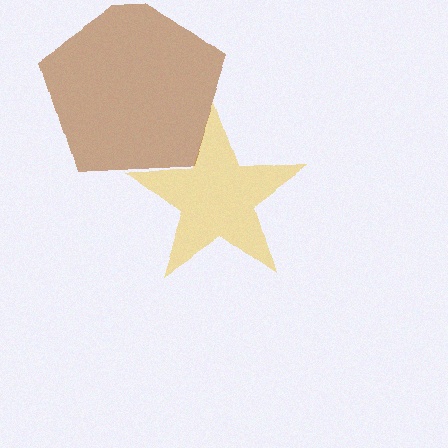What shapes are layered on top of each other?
The layered shapes are: a yellow star, a brown pentagon.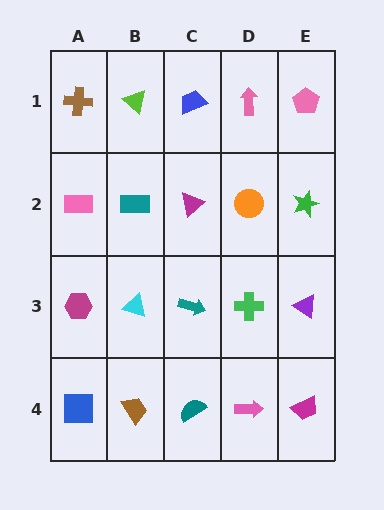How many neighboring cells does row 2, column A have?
3.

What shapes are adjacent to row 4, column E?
A purple triangle (row 3, column E), a pink arrow (row 4, column D).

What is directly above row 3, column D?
An orange circle.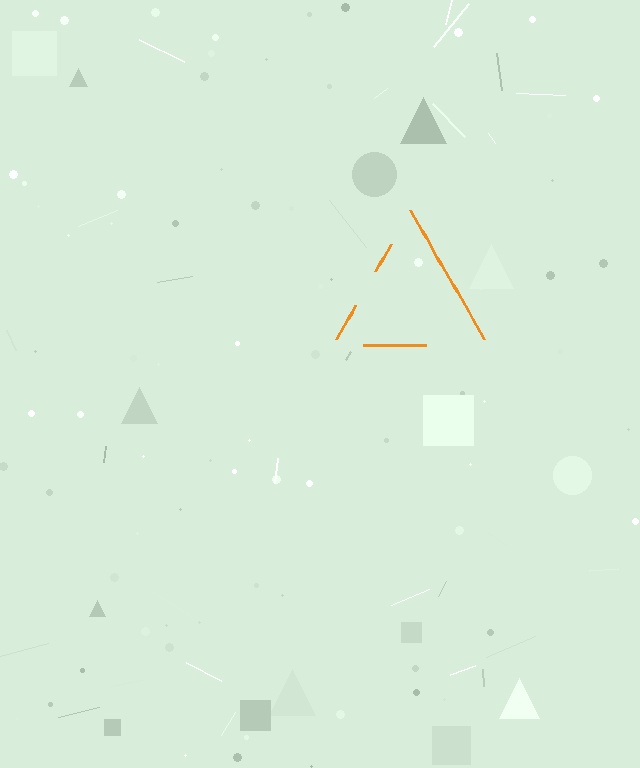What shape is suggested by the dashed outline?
The dashed outline suggests a triangle.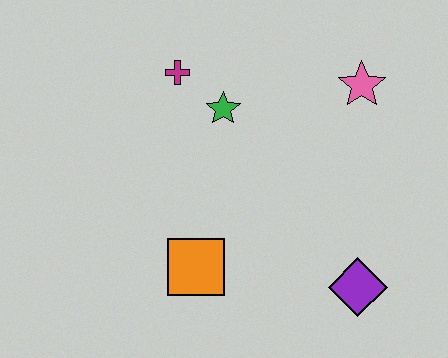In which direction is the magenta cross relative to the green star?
The magenta cross is to the left of the green star.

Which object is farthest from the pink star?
The orange square is farthest from the pink star.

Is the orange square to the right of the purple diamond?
No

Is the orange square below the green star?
Yes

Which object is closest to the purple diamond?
The orange square is closest to the purple diamond.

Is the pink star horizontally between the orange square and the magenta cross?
No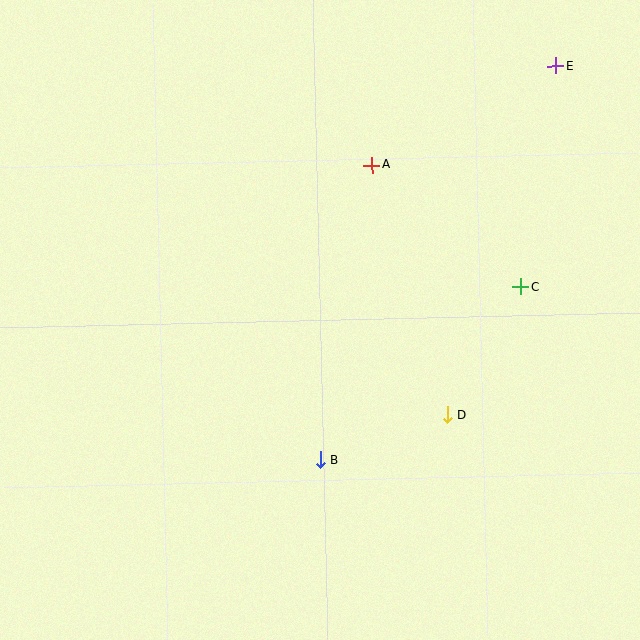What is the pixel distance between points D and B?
The distance between D and B is 135 pixels.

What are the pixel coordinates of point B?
Point B is at (321, 460).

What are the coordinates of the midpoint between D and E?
The midpoint between D and E is at (502, 240).